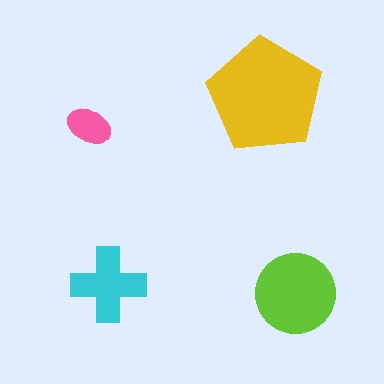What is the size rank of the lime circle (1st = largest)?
2nd.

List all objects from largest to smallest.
The yellow pentagon, the lime circle, the cyan cross, the pink ellipse.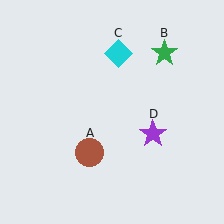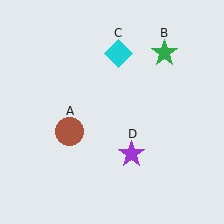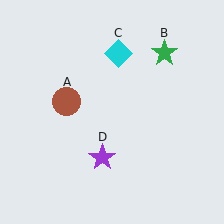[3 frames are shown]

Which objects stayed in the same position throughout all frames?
Green star (object B) and cyan diamond (object C) remained stationary.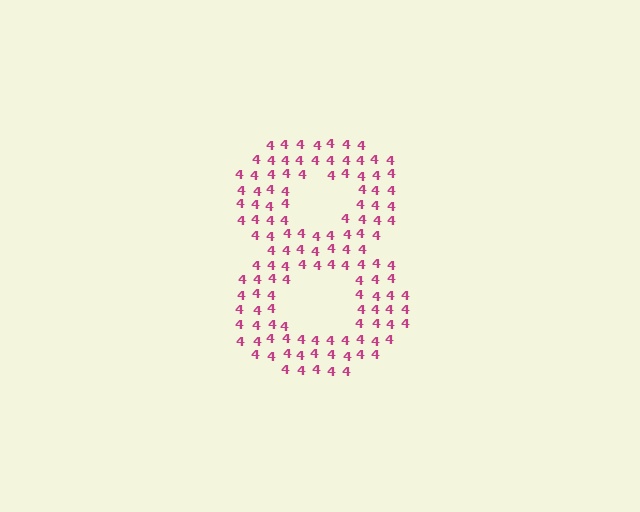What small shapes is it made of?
It is made of small digit 4's.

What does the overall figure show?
The overall figure shows the digit 8.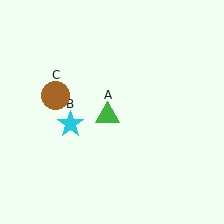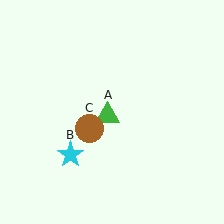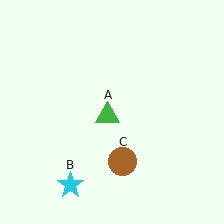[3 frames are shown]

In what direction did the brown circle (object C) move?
The brown circle (object C) moved down and to the right.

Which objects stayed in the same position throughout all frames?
Green triangle (object A) remained stationary.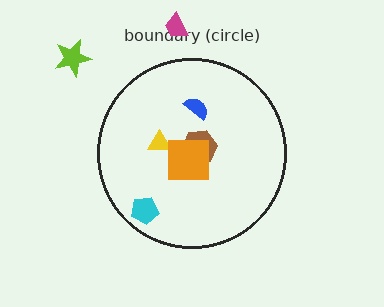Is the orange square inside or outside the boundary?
Inside.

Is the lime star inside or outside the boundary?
Outside.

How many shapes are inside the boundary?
5 inside, 2 outside.